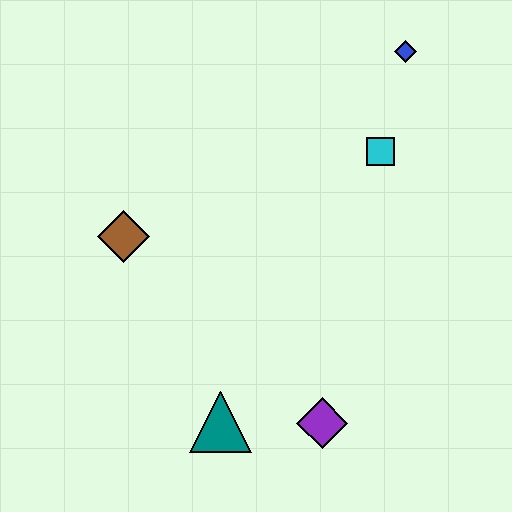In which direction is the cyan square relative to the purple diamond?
The cyan square is above the purple diamond.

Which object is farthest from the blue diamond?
The teal triangle is farthest from the blue diamond.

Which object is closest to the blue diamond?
The cyan square is closest to the blue diamond.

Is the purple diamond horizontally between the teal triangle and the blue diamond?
Yes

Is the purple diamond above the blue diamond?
No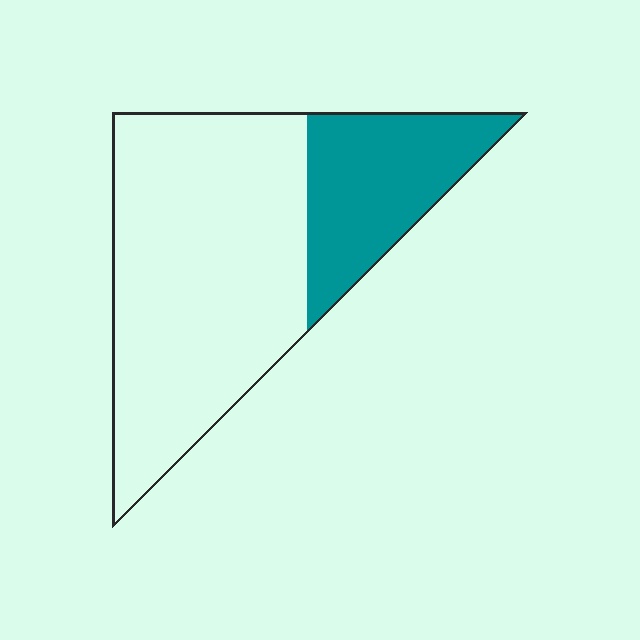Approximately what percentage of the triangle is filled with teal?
Approximately 30%.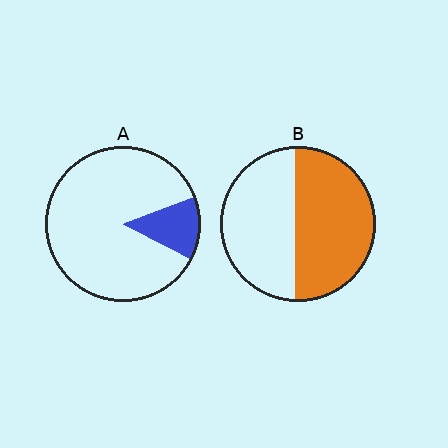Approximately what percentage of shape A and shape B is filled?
A is approximately 15% and B is approximately 50%.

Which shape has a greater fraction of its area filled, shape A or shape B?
Shape B.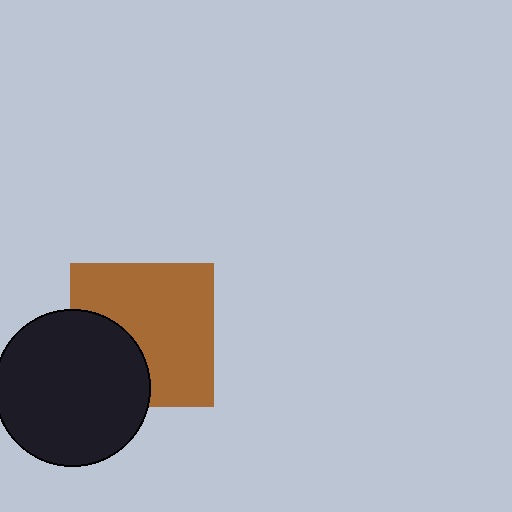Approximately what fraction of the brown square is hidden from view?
Roughly 32% of the brown square is hidden behind the black circle.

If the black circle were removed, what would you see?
You would see the complete brown square.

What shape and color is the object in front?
The object in front is a black circle.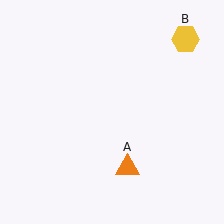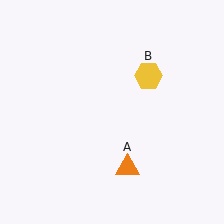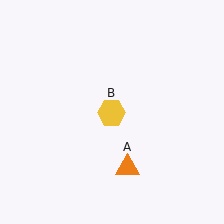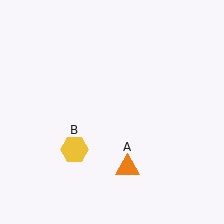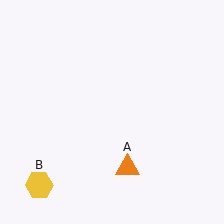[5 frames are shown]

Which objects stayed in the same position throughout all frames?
Orange triangle (object A) remained stationary.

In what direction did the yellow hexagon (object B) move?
The yellow hexagon (object B) moved down and to the left.